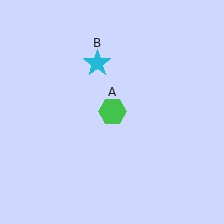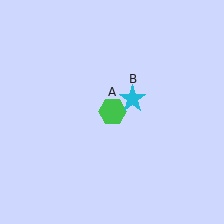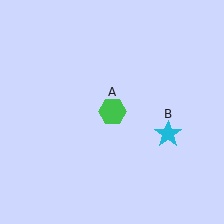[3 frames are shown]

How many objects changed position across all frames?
1 object changed position: cyan star (object B).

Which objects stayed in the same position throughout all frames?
Green hexagon (object A) remained stationary.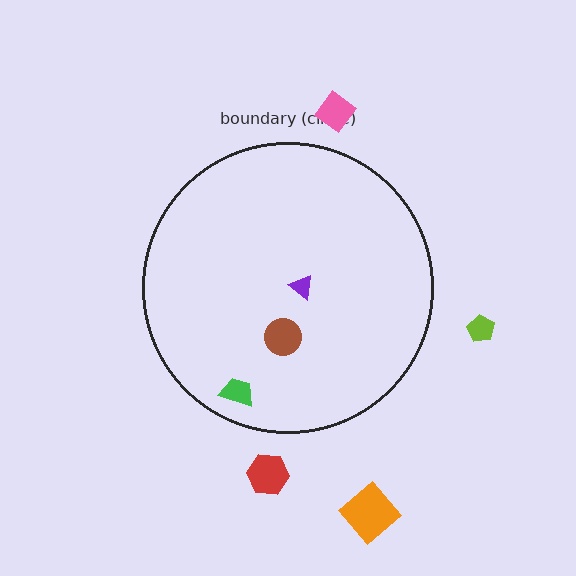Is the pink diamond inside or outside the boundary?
Outside.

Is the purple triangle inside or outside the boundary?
Inside.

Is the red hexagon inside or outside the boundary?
Outside.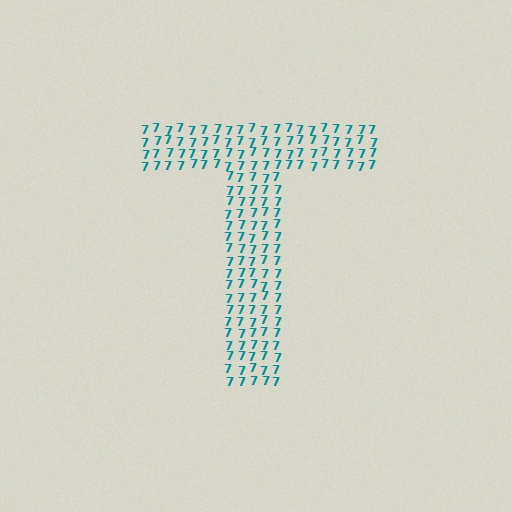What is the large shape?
The large shape is the letter T.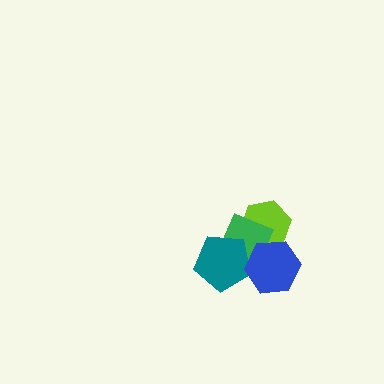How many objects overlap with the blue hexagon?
3 objects overlap with the blue hexagon.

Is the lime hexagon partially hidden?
Yes, it is partially covered by another shape.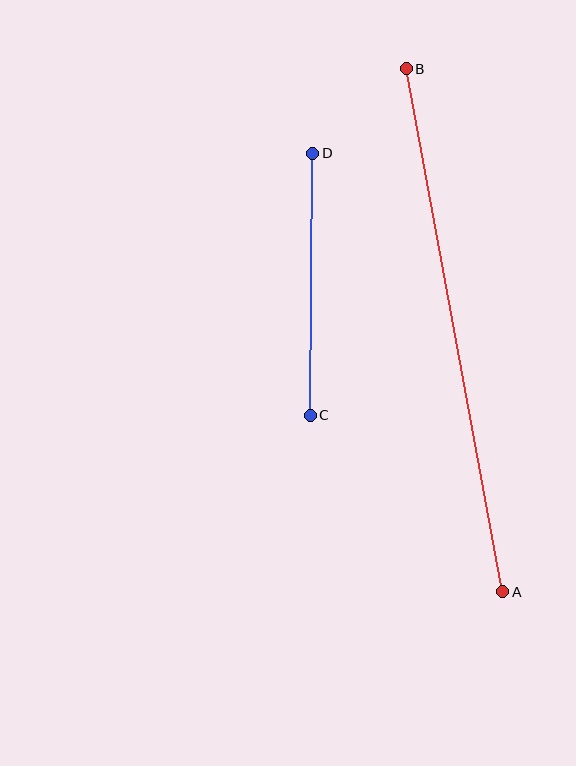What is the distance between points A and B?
The distance is approximately 532 pixels.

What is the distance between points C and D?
The distance is approximately 262 pixels.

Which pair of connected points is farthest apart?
Points A and B are farthest apart.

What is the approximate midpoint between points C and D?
The midpoint is at approximately (312, 284) pixels.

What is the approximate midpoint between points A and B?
The midpoint is at approximately (454, 330) pixels.